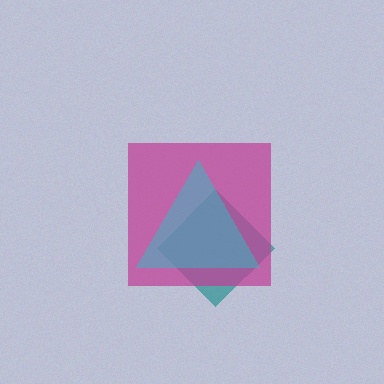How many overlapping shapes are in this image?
There are 3 overlapping shapes in the image.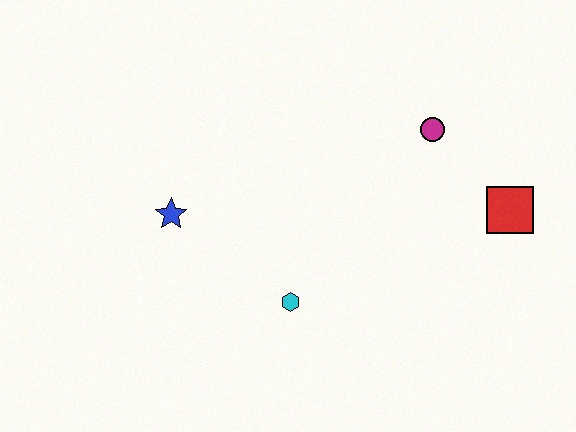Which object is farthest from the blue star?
The red square is farthest from the blue star.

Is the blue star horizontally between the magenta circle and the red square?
No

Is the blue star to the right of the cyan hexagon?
No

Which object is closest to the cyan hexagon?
The blue star is closest to the cyan hexagon.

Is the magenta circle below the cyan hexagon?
No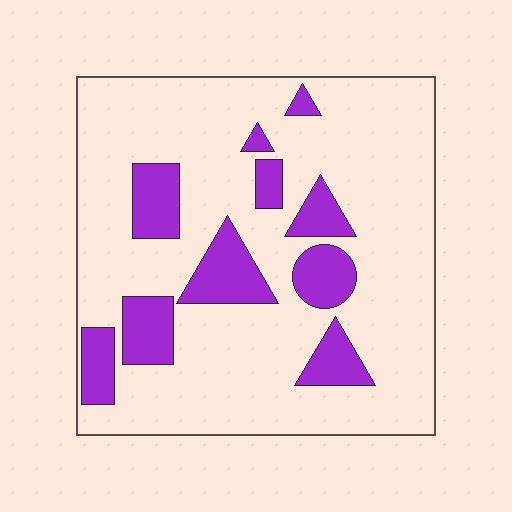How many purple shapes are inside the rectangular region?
10.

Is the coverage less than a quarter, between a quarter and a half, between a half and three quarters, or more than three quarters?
Less than a quarter.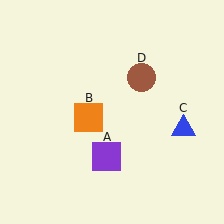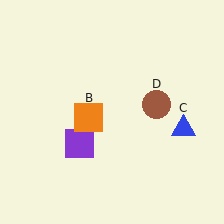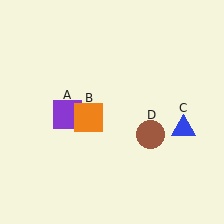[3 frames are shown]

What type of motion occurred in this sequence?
The purple square (object A), brown circle (object D) rotated clockwise around the center of the scene.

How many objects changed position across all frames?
2 objects changed position: purple square (object A), brown circle (object D).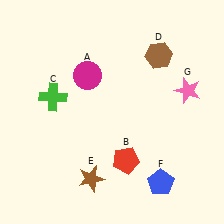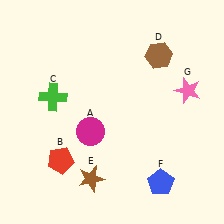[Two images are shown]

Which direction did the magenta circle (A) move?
The magenta circle (A) moved down.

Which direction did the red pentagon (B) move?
The red pentagon (B) moved left.